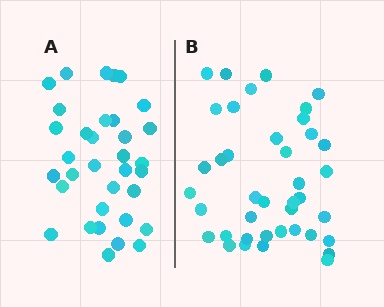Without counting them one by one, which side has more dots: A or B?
Region B (the right region) has more dots.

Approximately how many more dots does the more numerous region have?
Region B has about 6 more dots than region A.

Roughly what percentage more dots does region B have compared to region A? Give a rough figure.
About 20% more.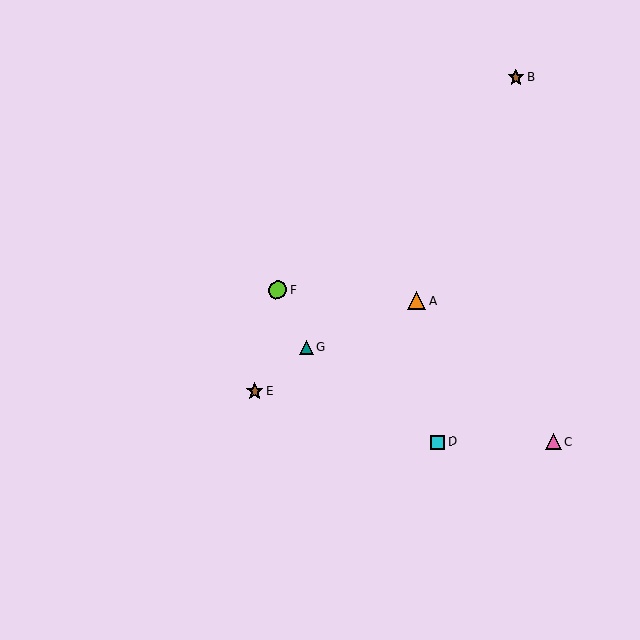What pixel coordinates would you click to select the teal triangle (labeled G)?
Click at (306, 347) to select the teal triangle G.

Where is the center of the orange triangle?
The center of the orange triangle is at (416, 301).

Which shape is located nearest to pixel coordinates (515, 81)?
The brown star (labeled B) at (516, 77) is nearest to that location.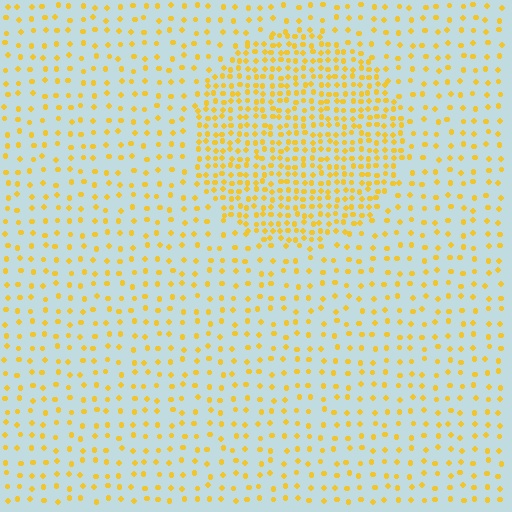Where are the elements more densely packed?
The elements are more densely packed inside the circle boundary.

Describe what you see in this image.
The image contains small yellow elements arranged at two different densities. A circle-shaped region is visible where the elements are more densely packed than the surrounding area.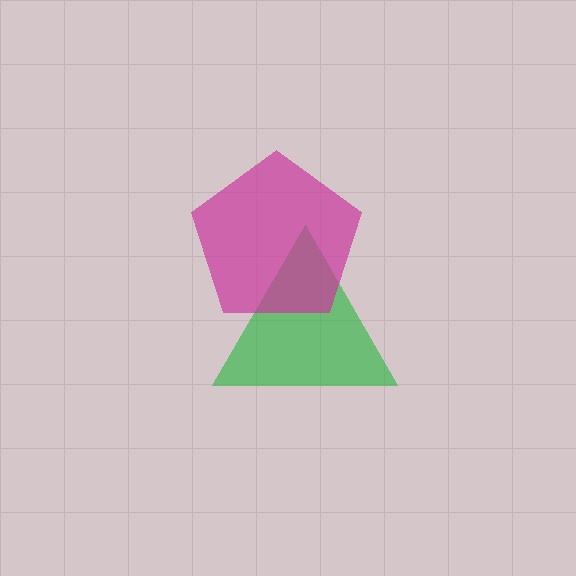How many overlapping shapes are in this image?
There are 2 overlapping shapes in the image.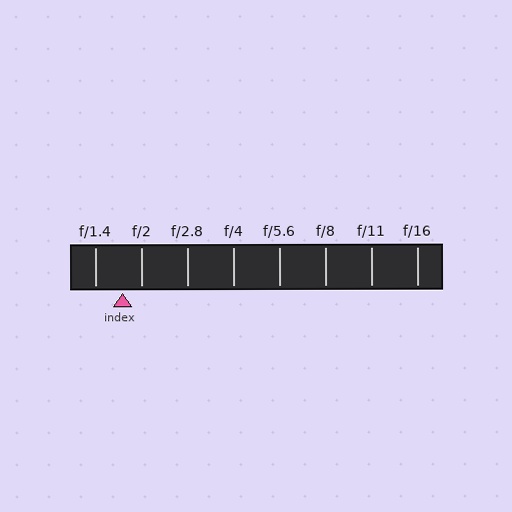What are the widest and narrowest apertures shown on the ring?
The widest aperture shown is f/1.4 and the narrowest is f/16.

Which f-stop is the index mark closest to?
The index mark is closest to f/2.